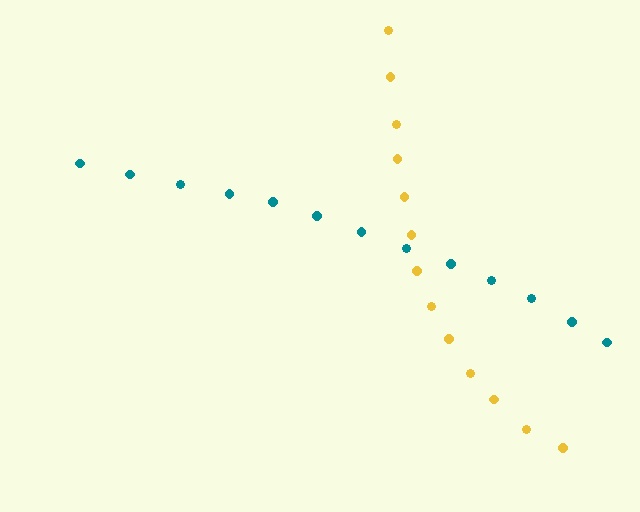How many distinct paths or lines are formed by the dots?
There are 2 distinct paths.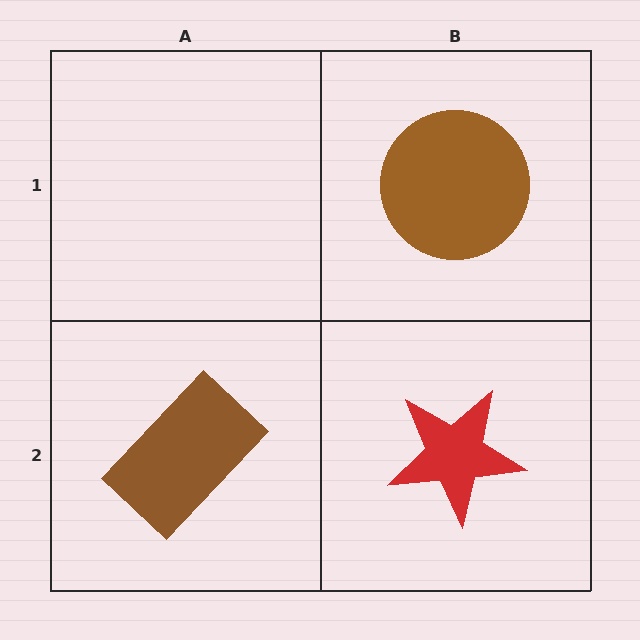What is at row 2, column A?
A brown rectangle.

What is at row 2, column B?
A red star.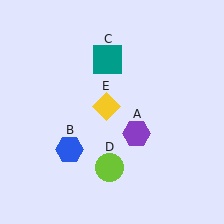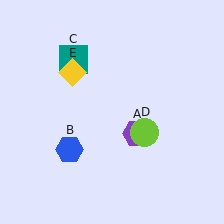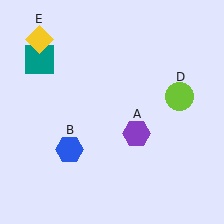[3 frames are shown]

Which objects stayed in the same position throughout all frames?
Purple hexagon (object A) and blue hexagon (object B) remained stationary.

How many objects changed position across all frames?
3 objects changed position: teal square (object C), lime circle (object D), yellow diamond (object E).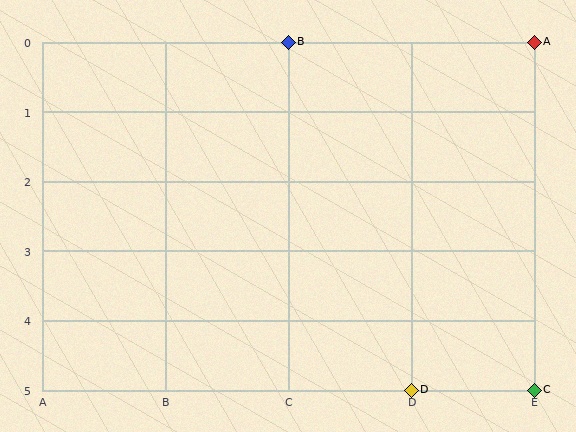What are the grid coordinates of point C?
Point C is at grid coordinates (E, 5).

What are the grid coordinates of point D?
Point D is at grid coordinates (D, 5).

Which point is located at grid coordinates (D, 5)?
Point D is at (D, 5).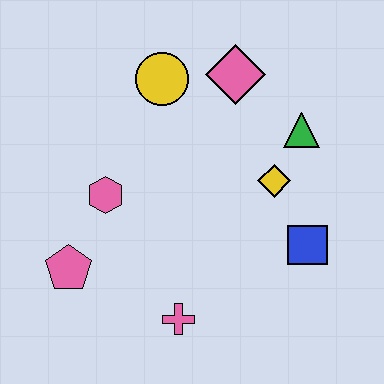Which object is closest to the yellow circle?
The pink diamond is closest to the yellow circle.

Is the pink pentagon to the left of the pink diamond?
Yes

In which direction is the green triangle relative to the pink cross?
The green triangle is above the pink cross.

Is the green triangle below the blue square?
No